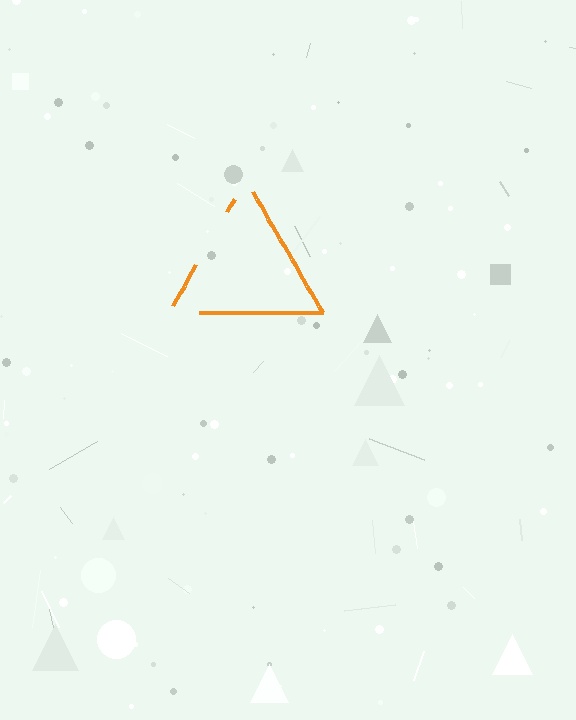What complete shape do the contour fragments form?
The contour fragments form a triangle.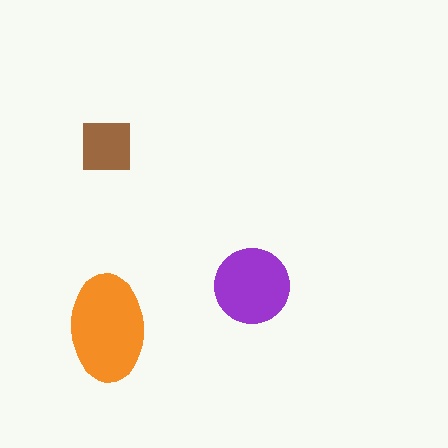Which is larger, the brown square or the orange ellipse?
The orange ellipse.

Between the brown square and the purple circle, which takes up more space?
The purple circle.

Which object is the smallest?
The brown square.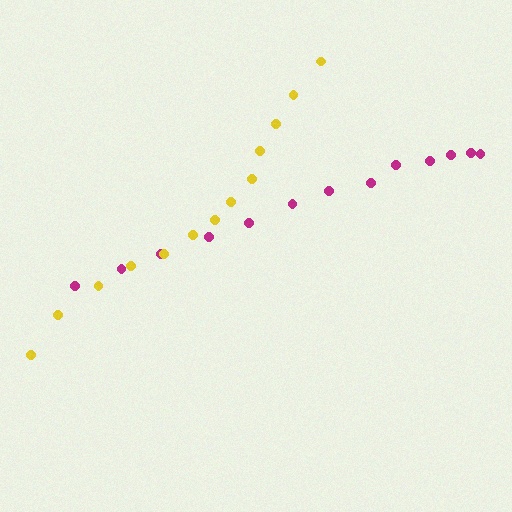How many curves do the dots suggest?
There are 2 distinct paths.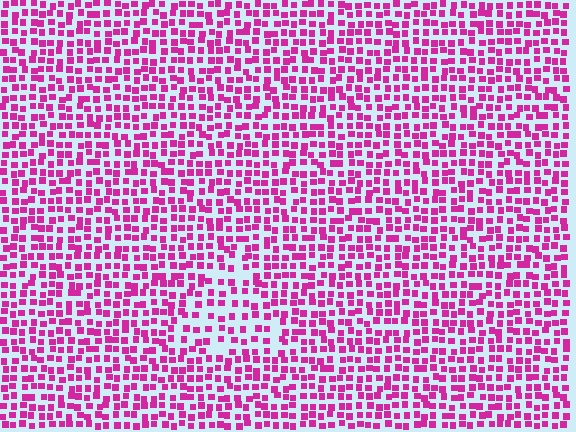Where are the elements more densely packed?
The elements are more densely packed outside the triangle boundary.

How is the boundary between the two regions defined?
The boundary is defined by a change in element density (approximately 1.6x ratio). All elements are the same color, size, and shape.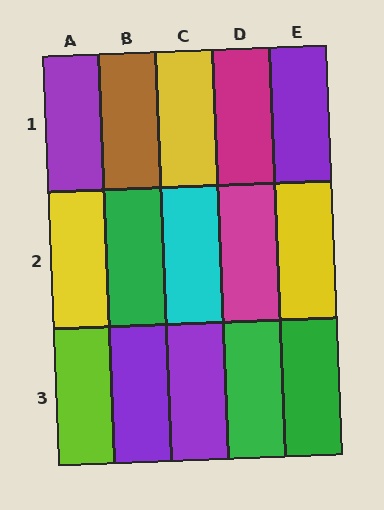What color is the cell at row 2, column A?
Yellow.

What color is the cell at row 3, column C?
Purple.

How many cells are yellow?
3 cells are yellow.